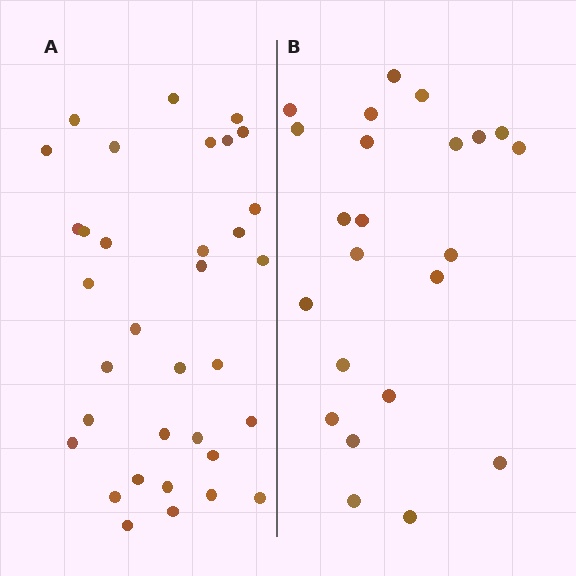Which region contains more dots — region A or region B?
Region A (the left region) has more dots.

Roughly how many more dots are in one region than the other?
Region A has roughly 12 or so more dots than region B.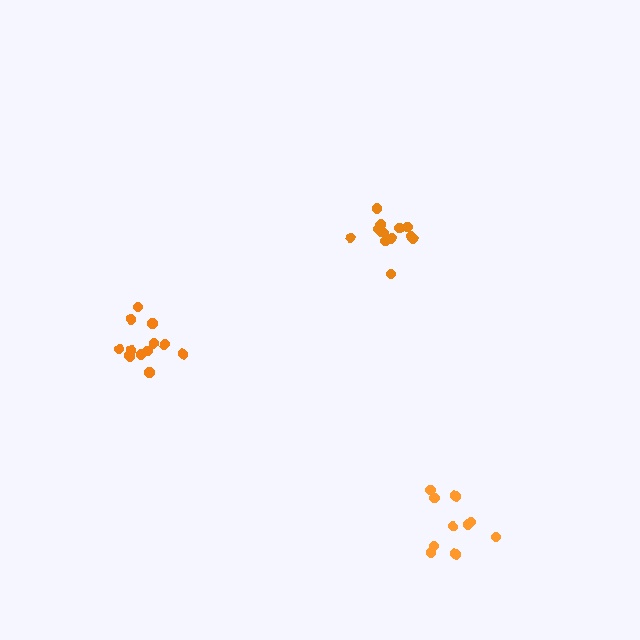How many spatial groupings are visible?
There are 3 spatial groupings.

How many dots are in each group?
Group 1: 14 dots, Group 2: 12 dots, Group 3: 10 dots (36 total).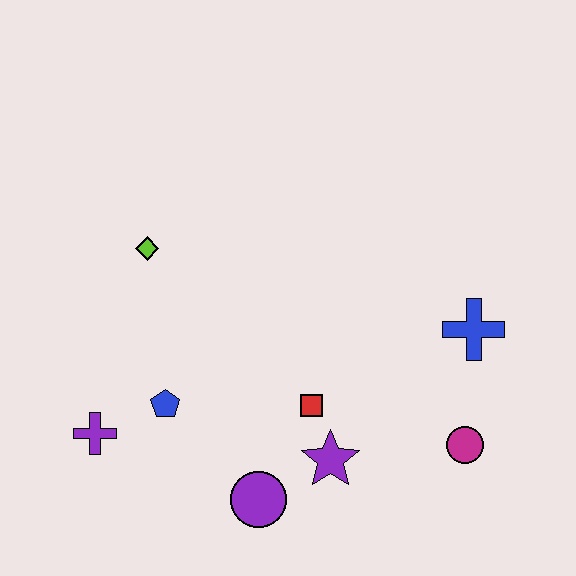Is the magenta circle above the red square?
No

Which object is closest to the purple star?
The red square is closest to the purple star.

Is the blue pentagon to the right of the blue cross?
No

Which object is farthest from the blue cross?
The purple cross is farthest from the blue cross.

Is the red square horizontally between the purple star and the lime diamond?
Yes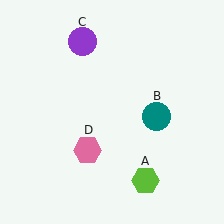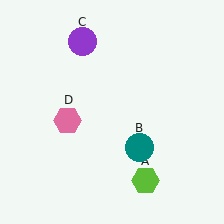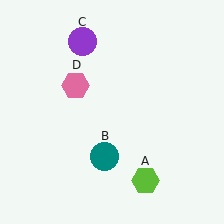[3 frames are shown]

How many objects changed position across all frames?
2 objects changed position: teal circle (object B), pink hexagon (object D).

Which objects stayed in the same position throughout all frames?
Lime hexagon (object A) and purple circle (object C) remained stationary.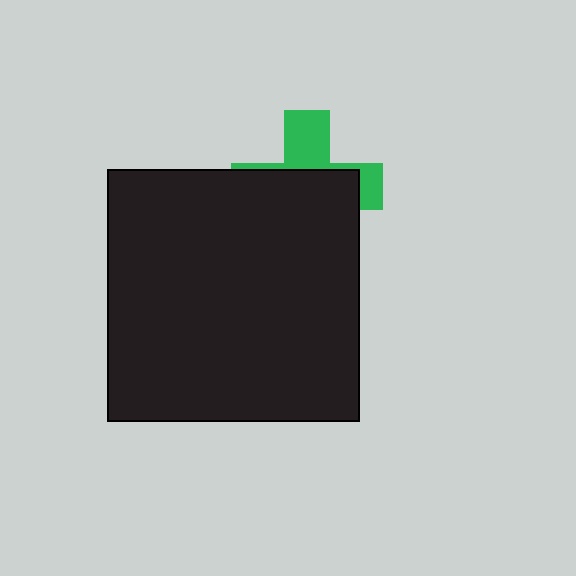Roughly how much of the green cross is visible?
A small part of it is visible (roughly 36%).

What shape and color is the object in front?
The object in front is a black square.